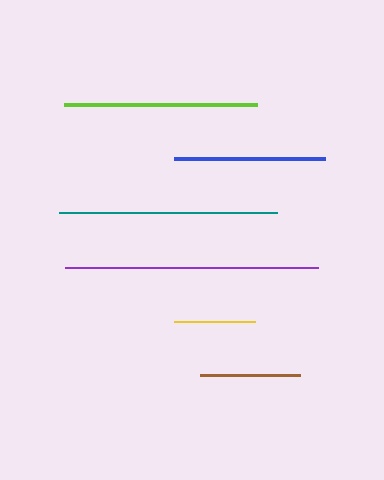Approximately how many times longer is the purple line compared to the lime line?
The purple line is approximately 1.3 times the length of the lime line.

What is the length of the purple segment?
The purple segment is approximately 254 pixels long.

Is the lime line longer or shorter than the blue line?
The lime line is longer than the blue line.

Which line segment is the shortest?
The yellow line is the shortest at approximately 81 pixels.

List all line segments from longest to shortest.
From longest to shortest: purple, teal, lime, blue, brown, yellow.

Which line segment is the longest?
The purple line is the longest at approximately 254 pixels.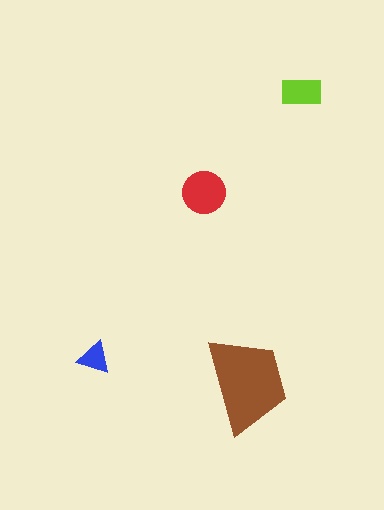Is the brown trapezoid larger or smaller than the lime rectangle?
Larger.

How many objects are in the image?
There are 4 objects in the image.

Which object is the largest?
The brown trapezoid.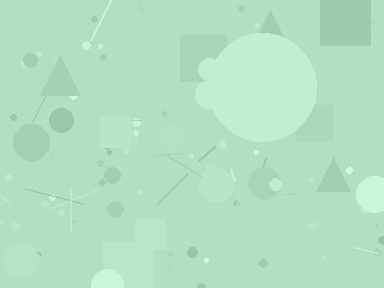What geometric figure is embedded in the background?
A circle is embedded in the background.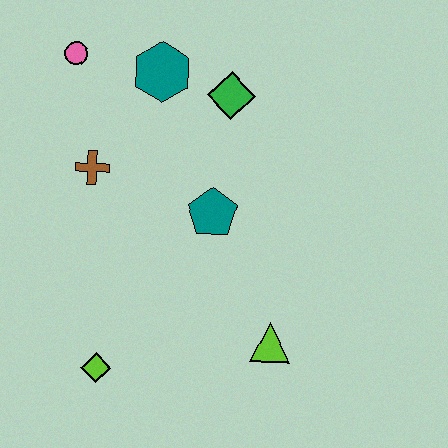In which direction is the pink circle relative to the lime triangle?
The pink circle is above the lime triangle.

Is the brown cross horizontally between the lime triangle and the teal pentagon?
No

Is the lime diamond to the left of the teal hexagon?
Yes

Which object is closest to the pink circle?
The teal hexagon is closest to the pink circle.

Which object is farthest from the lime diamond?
The pink circle is farthest from the lime diamond.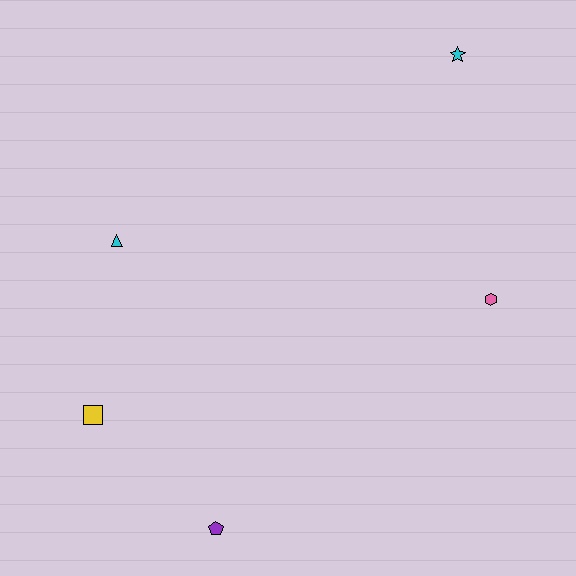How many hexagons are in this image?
There is 1 hexagon.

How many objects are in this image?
There are 5 objects.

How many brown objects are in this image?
There are no brown objects.